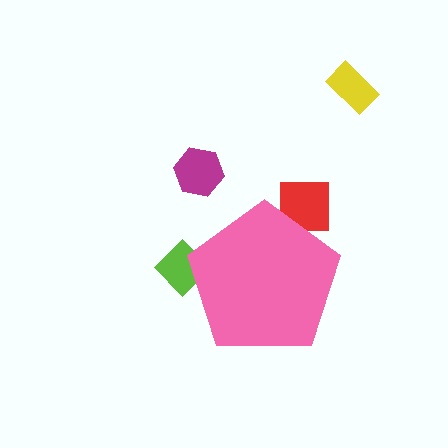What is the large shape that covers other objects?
A pink pentagon.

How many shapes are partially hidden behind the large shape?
2 shapes are partially hidden.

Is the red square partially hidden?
Yes, the red square is partially hidden behind the pink pentagon.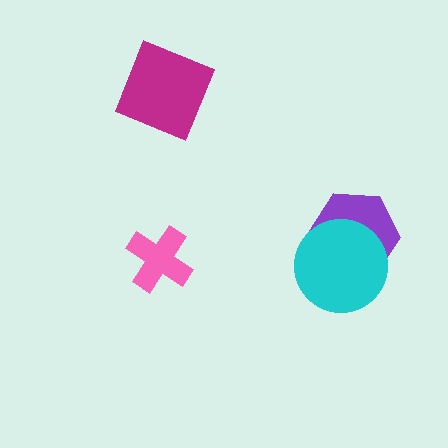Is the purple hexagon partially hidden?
Yes, it is partially covered by another shape.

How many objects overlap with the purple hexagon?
1 object overlaps with the purple hexagon.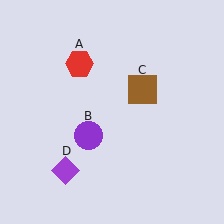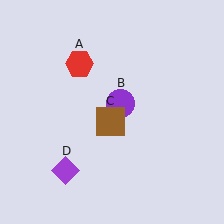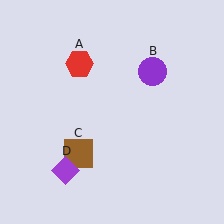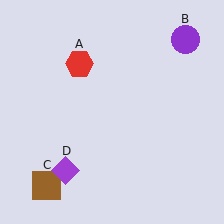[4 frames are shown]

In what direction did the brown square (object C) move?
The brown square (object C) moved down and to the left.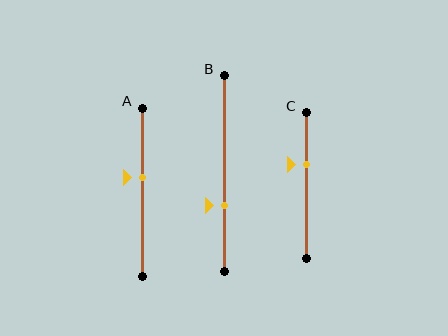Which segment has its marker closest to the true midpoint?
Segment A has its marker closest to the true midpoint.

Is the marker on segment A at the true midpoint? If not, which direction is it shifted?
No, the marker on segment A is shifted upward by about 9% of the segment length.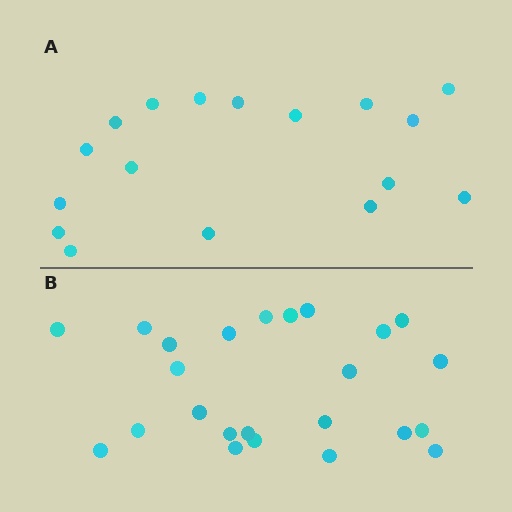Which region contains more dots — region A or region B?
Region B (the bottom region) has more dots.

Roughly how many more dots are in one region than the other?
Region B has roughly 8 or so more dots than region A.